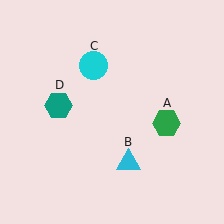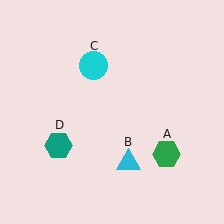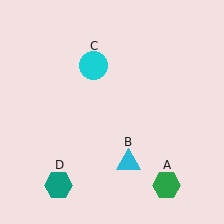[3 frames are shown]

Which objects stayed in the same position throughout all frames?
Cyan triangle (object B) and cyan circle (object C) remained stationary.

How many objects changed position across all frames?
2 objects changed position: green hexagon (object A), teal hexagon (object D).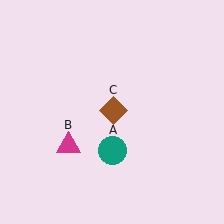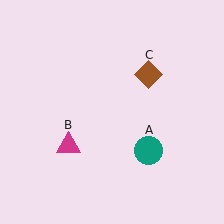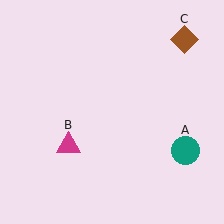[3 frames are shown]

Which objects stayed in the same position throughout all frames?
Magenta triangle (object B) remained stationary.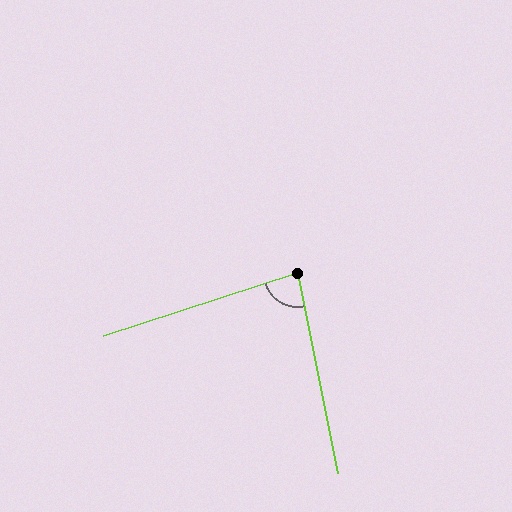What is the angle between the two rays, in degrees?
Approximately 83 degrees.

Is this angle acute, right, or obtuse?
It is acute.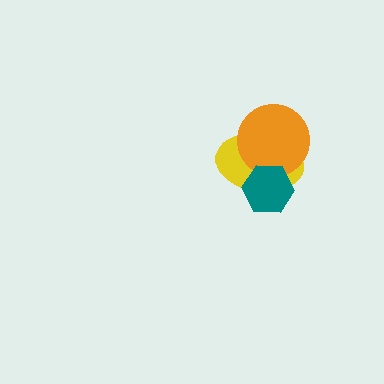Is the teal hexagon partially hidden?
No, no other shape covers it.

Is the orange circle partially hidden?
Yes, it is partially covered by another shape.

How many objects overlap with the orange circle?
2 objects overlap with the orange circle.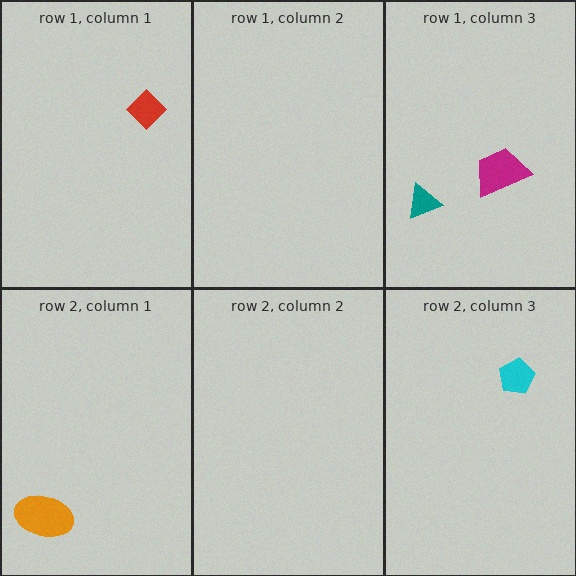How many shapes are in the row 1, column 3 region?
2.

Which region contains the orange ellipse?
The row 2, column 1 region.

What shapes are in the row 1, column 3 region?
The magenta trapezoid, the teal triangle.